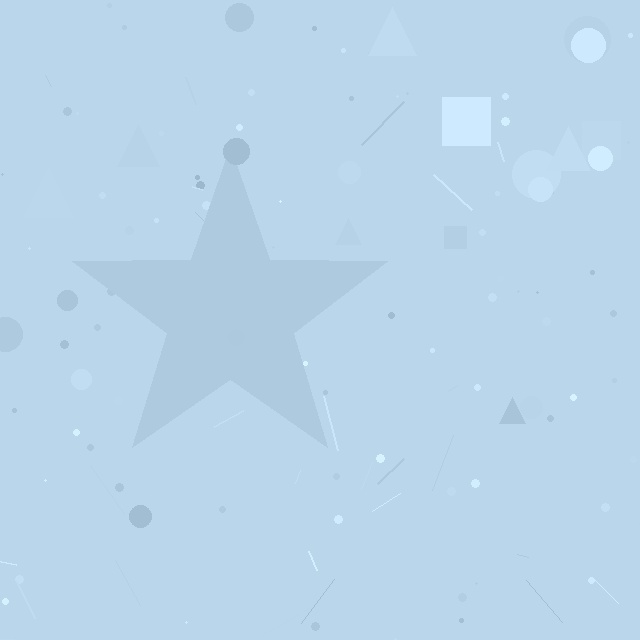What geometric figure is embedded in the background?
A star is embedded in the background.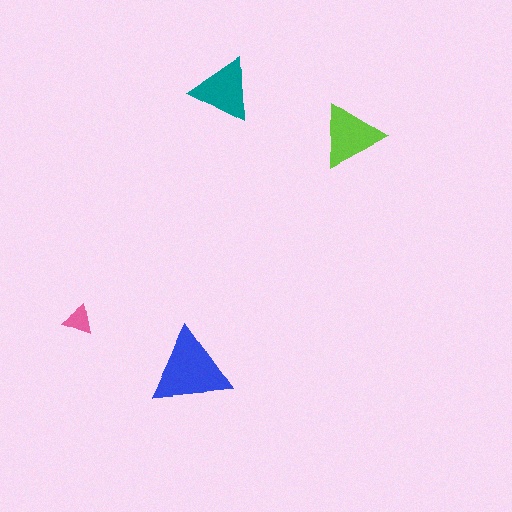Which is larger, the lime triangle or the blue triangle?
The blue one.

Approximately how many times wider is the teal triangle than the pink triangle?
About 2 times wider.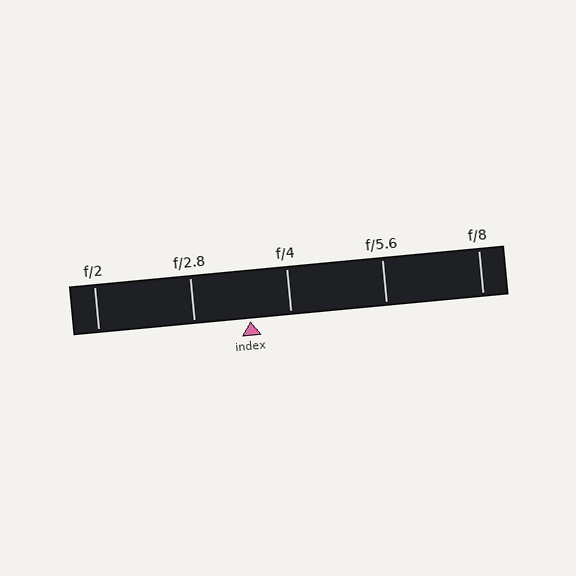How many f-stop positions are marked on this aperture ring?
There are 5 f-stop positions marked.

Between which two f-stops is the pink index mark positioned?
The index mark is between f/2.8 and f/4.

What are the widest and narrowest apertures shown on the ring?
The widest aperture shown is f/2 and the narrowest is f/8.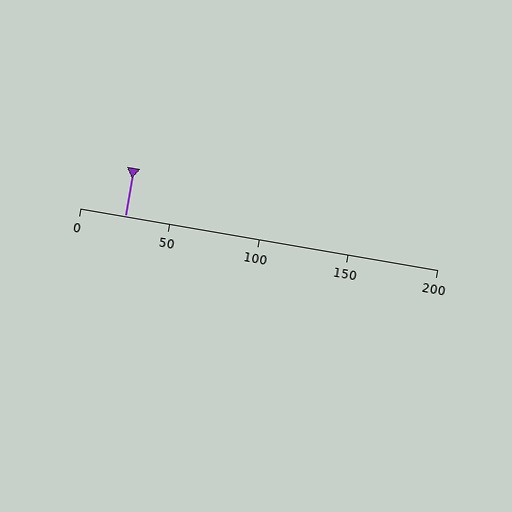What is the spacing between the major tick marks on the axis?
The major ticks are spaced 50 apart.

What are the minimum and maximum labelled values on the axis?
The axis runs from 0 to 200.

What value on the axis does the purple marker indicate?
The marker indicates approximately 25.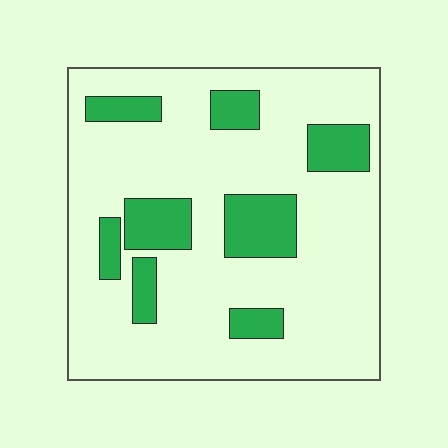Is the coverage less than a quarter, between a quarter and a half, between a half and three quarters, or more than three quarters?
Less than a quarter.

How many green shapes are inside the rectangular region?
8.